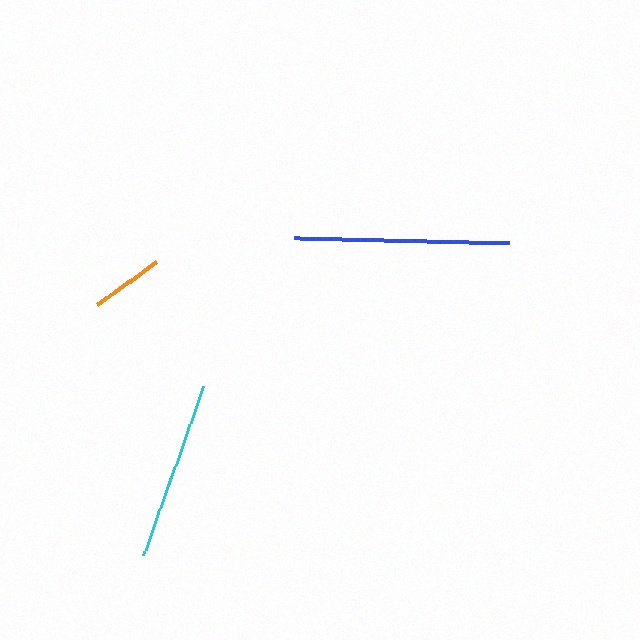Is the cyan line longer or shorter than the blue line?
The blue line is longer than the cyan line.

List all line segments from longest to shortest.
From longest to shortest: blue, cyan, orange.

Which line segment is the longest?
The blue line is the longest at approximately 215 pixels.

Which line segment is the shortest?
The orange line is the shortest at approximately 73 pixels.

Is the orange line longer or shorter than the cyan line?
The cyan line is longer than the orange line.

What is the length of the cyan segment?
The cyan segment is approximately 179 pixels long.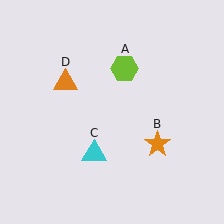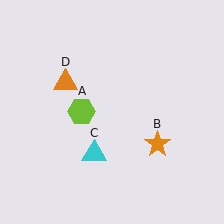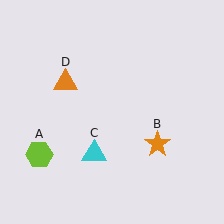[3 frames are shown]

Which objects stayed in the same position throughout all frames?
Orange star (object B) and cyan triangle (object C) and orange triangle (object D) remained stationary.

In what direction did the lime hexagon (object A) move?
The lime hexagon (object A) moved down and to the left.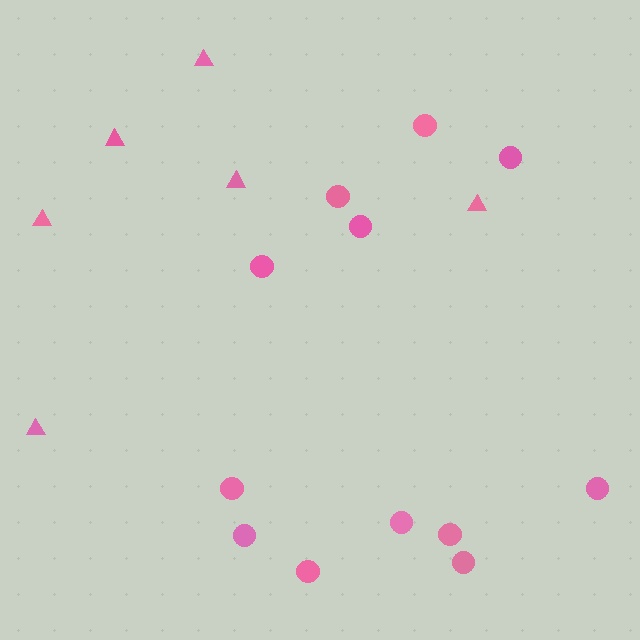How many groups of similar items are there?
There are 2 groups: one group of circles (12) and one group of triangles (6).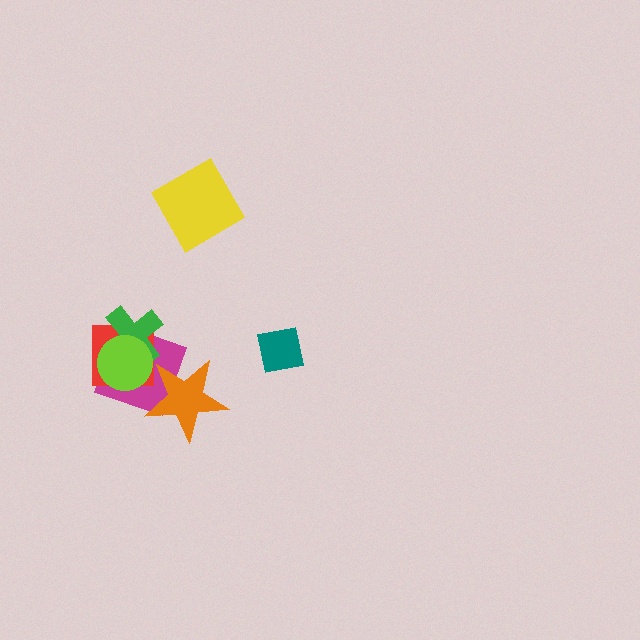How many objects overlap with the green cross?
3 objects overlap with the green cross.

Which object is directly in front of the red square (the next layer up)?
The green cross is directly in front of the red square.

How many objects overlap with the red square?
3 objects overlap with the red square.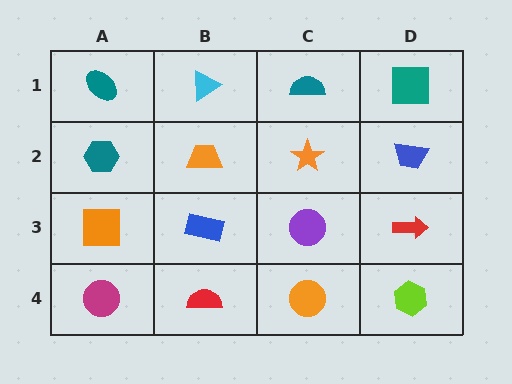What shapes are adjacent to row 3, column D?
A blue trapezoid (row 2, column D), a lime hexagon (row 4, column D), a purple circle (row 3, column C).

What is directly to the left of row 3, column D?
A purple circle.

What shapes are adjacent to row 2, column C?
A teal semicircle (row 1, column C), a purple circle (row 3, column C), an orange trapezoid (row 2, column B), a blue trapezoid (row 2, column D).